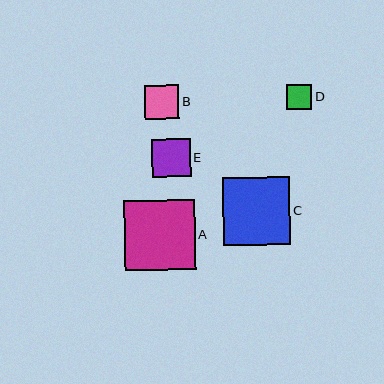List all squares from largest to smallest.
From largest to smallest: A, C, E, B, D.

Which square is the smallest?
Square D is the smallest with a size of approximately 26 pixels.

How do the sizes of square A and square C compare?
Square A and square C are approximately the same size.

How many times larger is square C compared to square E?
Square C is approximately 1.7 times the size of square E.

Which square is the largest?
Square A is the largest with a size of approximately 71 pixels.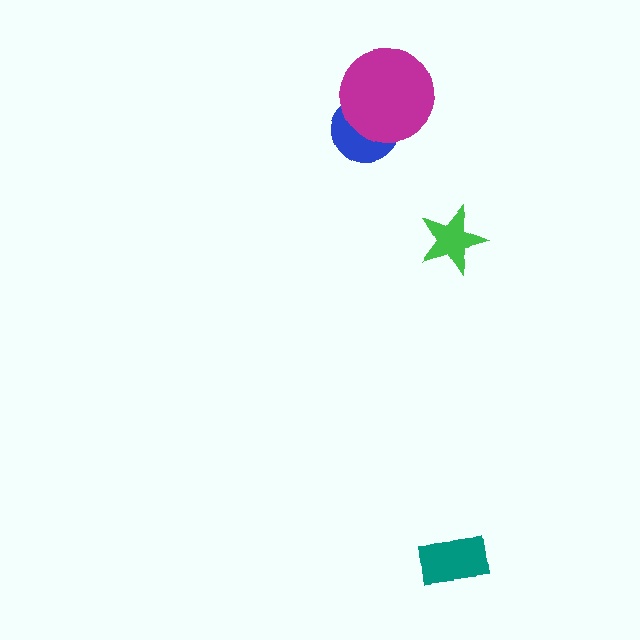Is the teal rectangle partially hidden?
No, no other shape covers it.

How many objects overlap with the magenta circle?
1 object overlaps with the magenta circle.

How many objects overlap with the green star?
0 objects overlap with the green star.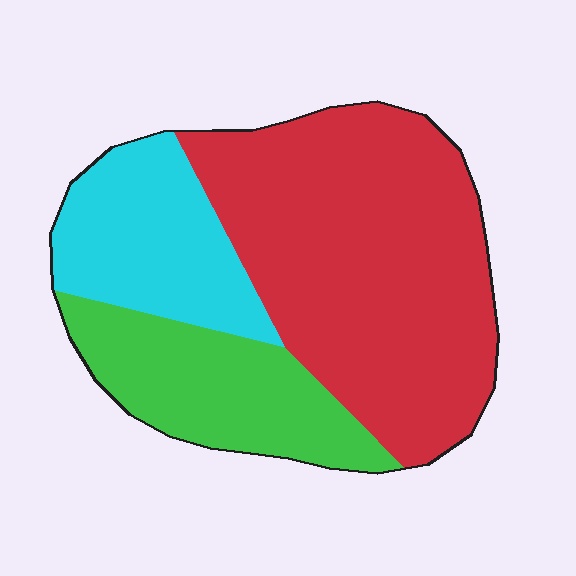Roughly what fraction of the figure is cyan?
Cyan covers roughly 20% of the figure.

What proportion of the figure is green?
Green takes up about one quarter (1/4) of the figure.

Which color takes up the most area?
Red, at roughly 55%.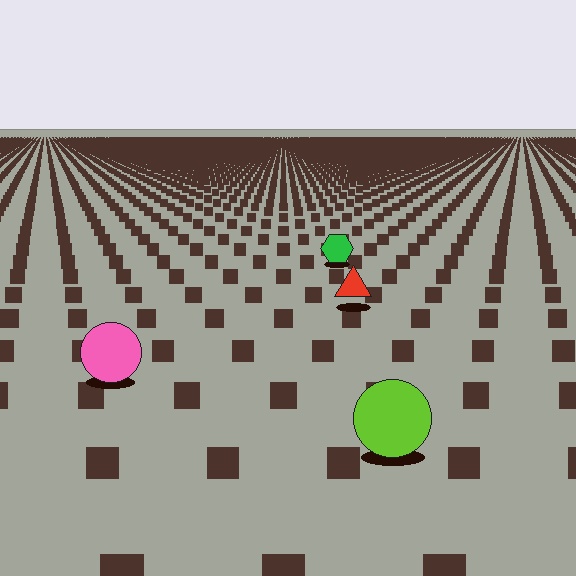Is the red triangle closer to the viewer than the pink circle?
No. The pink circle is closer — you can tell from the texture gradient: the ground texture is coarser near it.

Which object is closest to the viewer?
The lime circle is closest. The texture marks near it are larger and more spread out.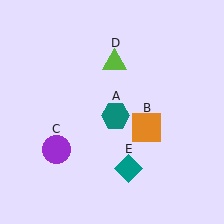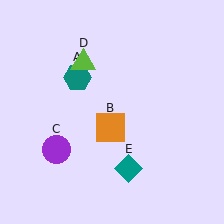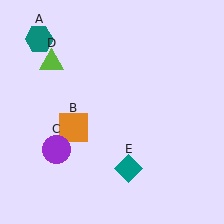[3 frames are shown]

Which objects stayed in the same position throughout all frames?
Purple circle (object C) and teal diamond (object E) remained stationary.